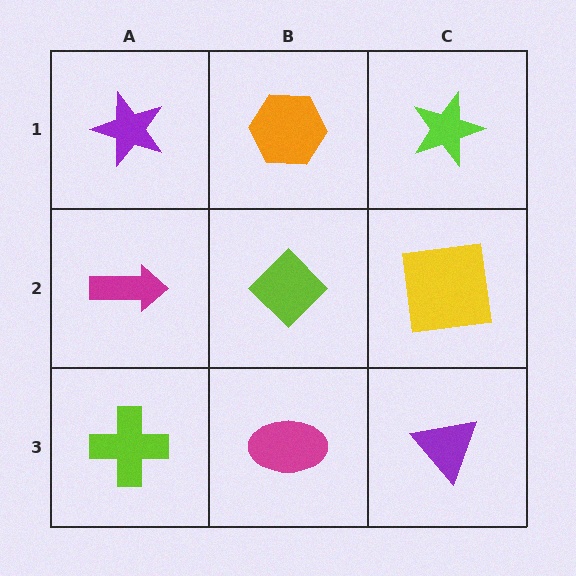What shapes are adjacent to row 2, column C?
A lime star (row 1, column C), a purple triangle (row 3, column C), a lime diamond (row 2, column B).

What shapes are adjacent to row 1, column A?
A magenta arrow (row 2, column A), an orange hexagon (row 1, column B).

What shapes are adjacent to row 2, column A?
A purple star (row 1, column A), a lime cross (row 3, column A), a lime diamond (row 2, column B).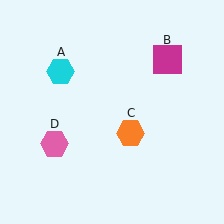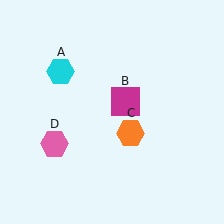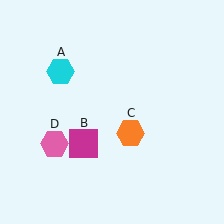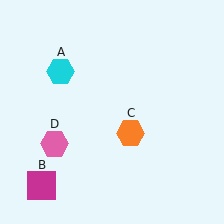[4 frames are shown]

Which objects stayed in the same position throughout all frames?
Cyan hexagon (object A) and orange hexagon (object C) and pink hexagon (object D) remained stationary.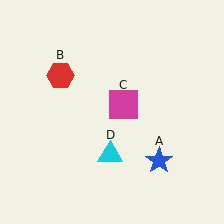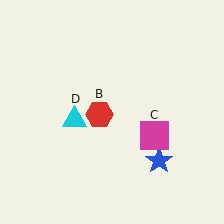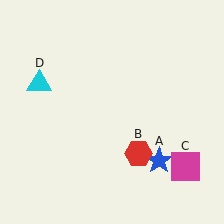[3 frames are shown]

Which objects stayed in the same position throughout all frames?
Blue star (object A) remained stationary.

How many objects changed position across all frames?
3 objects changed position: red hexagon (object B), magenta square (object C), cyan triangle (object D).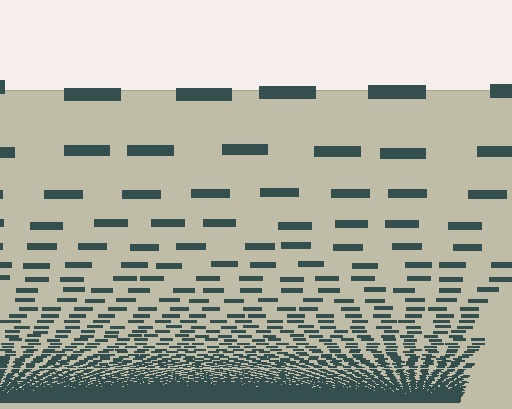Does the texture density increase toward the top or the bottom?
Density increases toward the bottom.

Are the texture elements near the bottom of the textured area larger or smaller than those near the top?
Smaller. The gradient is inverted — elements near the bottom are smaller and denser.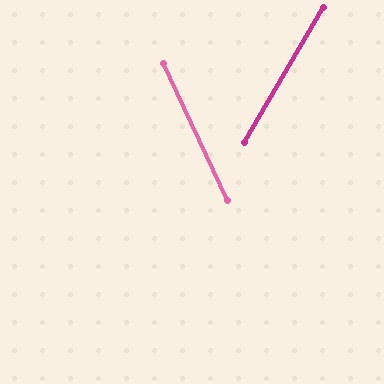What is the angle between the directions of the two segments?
Approximately 55 degrees.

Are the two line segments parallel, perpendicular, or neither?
Neither parallel nor perpendicular — they differ by about 55°.